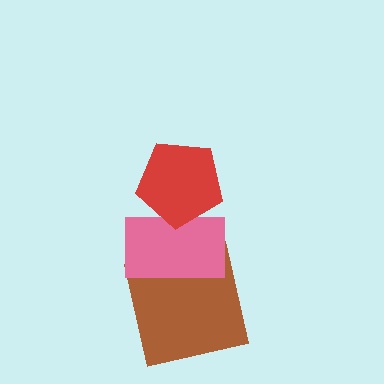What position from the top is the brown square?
The brown square is 3rd from the top.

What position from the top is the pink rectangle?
The pink rectangle is 2nd from the top.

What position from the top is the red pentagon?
The red pentagon is 1st from the top.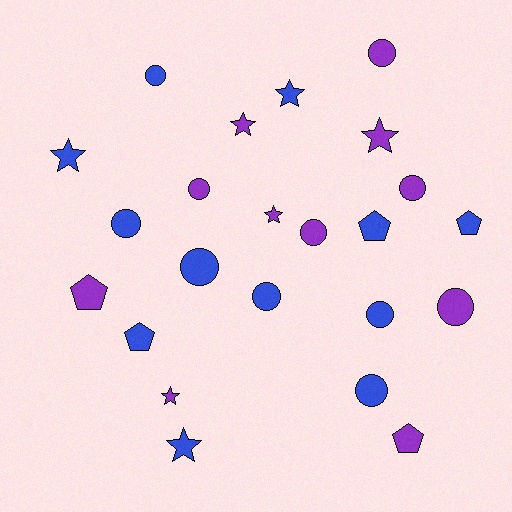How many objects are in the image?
There are 23 objects.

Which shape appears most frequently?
Circle, with 11 objects.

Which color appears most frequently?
Blue, with 12 objects.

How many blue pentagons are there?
There are 3 blue pentagons.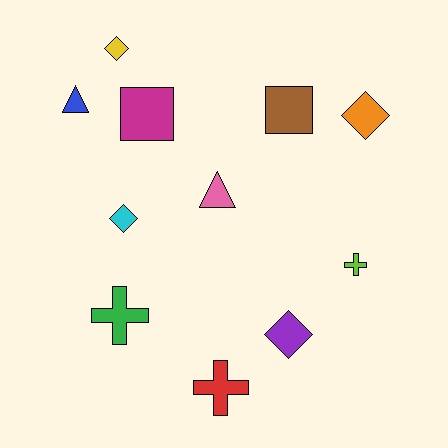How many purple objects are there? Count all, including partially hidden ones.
There is 1 purple object.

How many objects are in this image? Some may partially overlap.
There are 11 objects.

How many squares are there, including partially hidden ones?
There are 2 squares.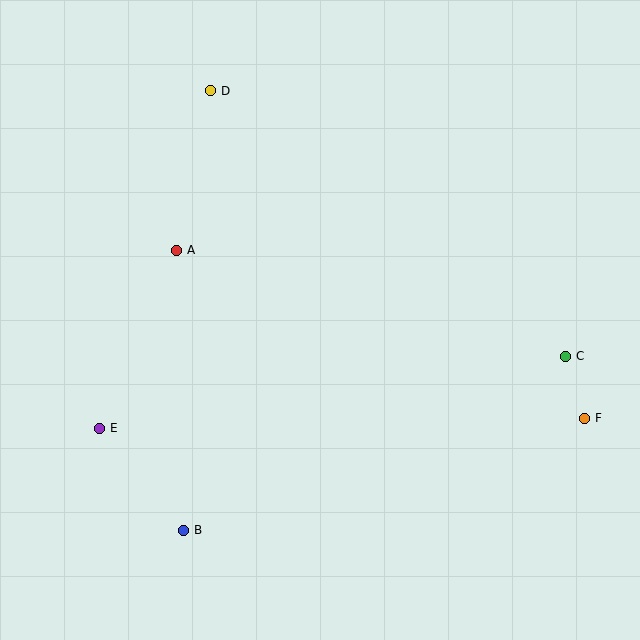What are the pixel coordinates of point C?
Point C is at (566, 356).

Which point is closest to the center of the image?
Point A at (177, 250) is closest to the center.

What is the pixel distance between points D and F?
The distance between D and F is 497 pixels.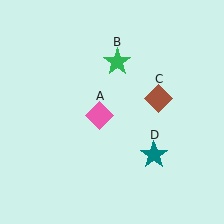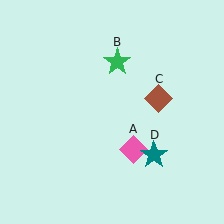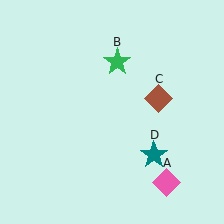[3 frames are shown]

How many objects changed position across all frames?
1 object changed position: pink diamond (object A).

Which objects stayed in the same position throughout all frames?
Green star (object B) and brown diamond (object C) and teal star (object D) remained stationary.